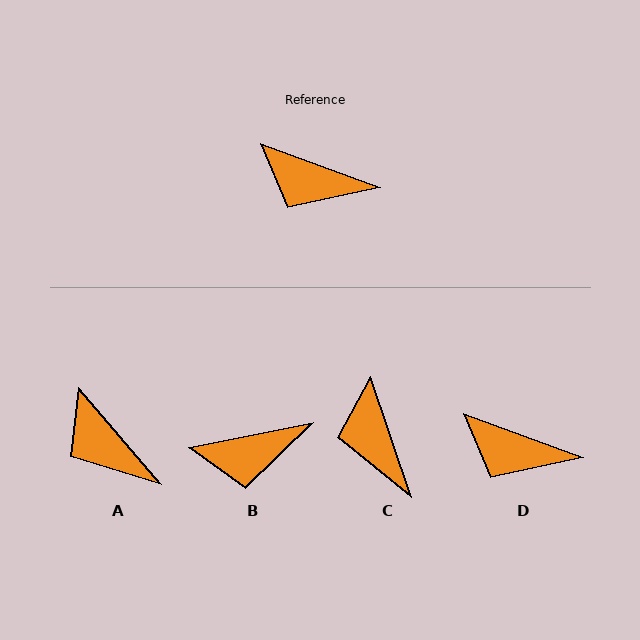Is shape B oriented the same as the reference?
No, it is off by about 31 degrees.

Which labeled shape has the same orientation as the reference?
D.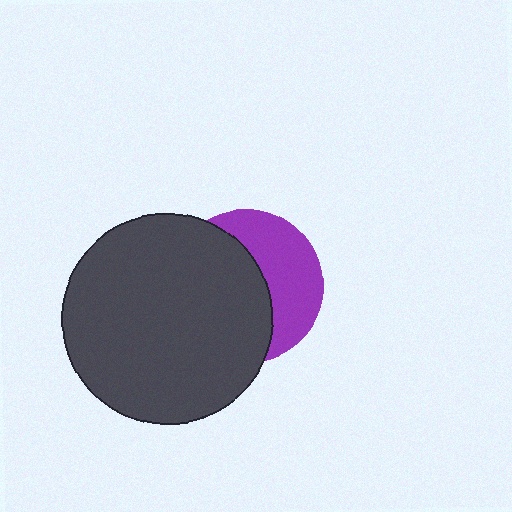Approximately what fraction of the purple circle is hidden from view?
Roughly 58% of the purple circle is hidden behind the dark gray circle.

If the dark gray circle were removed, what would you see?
You would see the complete purple circle.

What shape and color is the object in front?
The object in front is a dark gray circle.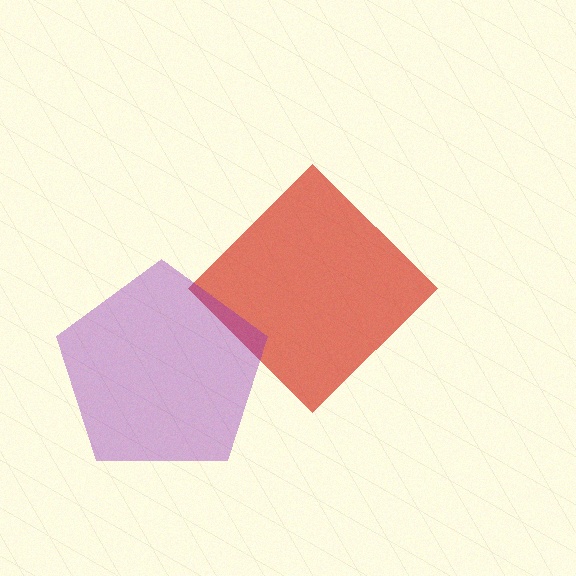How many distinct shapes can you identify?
There are 2 distinct shapes: a red diamond, a purple pentagon.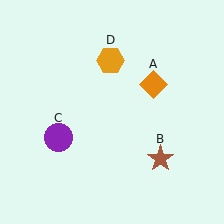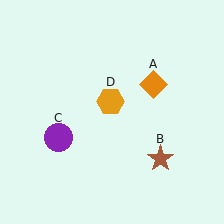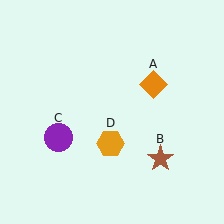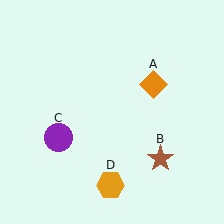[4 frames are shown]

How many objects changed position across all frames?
1 object changed position: orange hexagon (object D).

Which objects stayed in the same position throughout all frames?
Orange diamond (object A) and brown star (object B) and purple circle (object C) remained stationary.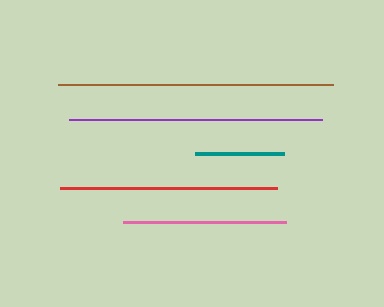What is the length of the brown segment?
The brown segment is approximately 276 pixels long.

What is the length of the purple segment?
The purple segment is approximately 253 pixels long.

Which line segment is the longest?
The brown line is the longest at approximately 276 pixels.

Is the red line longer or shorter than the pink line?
The red line is longer than the pink line.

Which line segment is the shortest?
The teal line is the shortest at approximately 89 pixels.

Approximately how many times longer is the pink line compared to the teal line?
The pink line is approximately 1.8 times the length of the teal line.